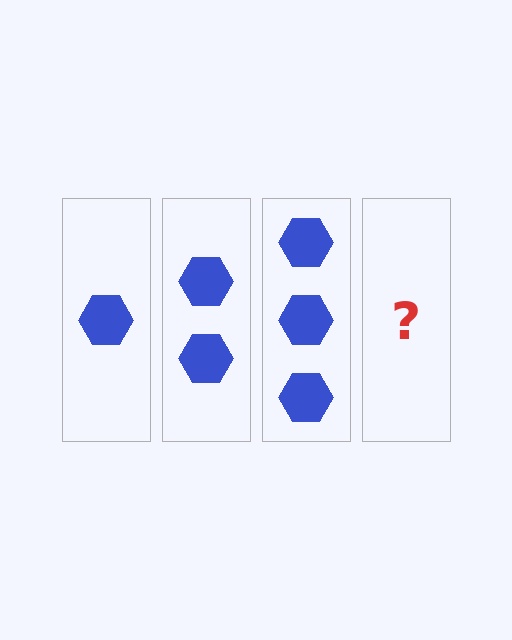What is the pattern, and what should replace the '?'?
The pattern is that each step adds one more hexagon. The '?' should be 4 hexagons.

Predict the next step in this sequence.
The next step is 4 hexagons.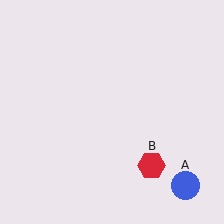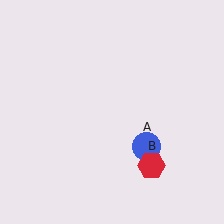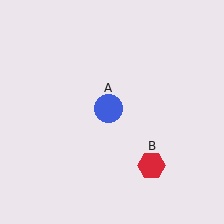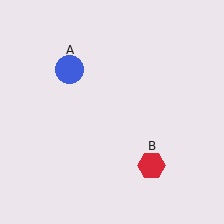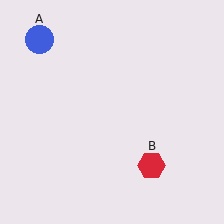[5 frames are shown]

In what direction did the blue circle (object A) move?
The blue circle (object A) moved up and to the left.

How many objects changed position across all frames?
1 object changed position: blue circle (object A).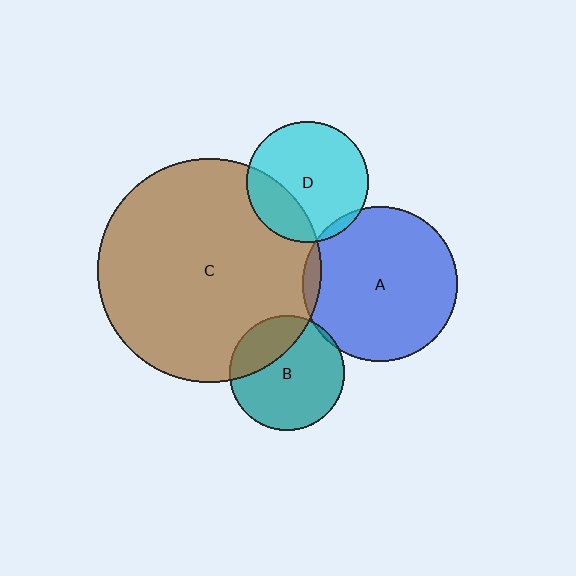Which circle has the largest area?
Circle C (brown).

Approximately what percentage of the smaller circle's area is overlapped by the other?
Approximately 5%.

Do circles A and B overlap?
Yes.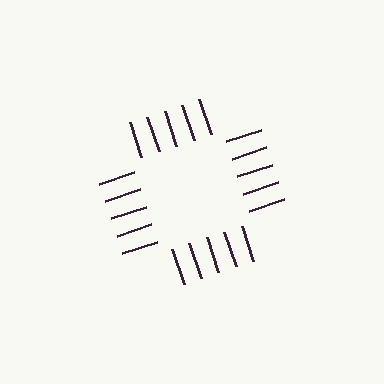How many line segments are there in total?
20 — 5 along each of the 4 edges.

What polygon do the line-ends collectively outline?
An illusory square — the line segments terminate on its edges but no continuous stroke is drawn.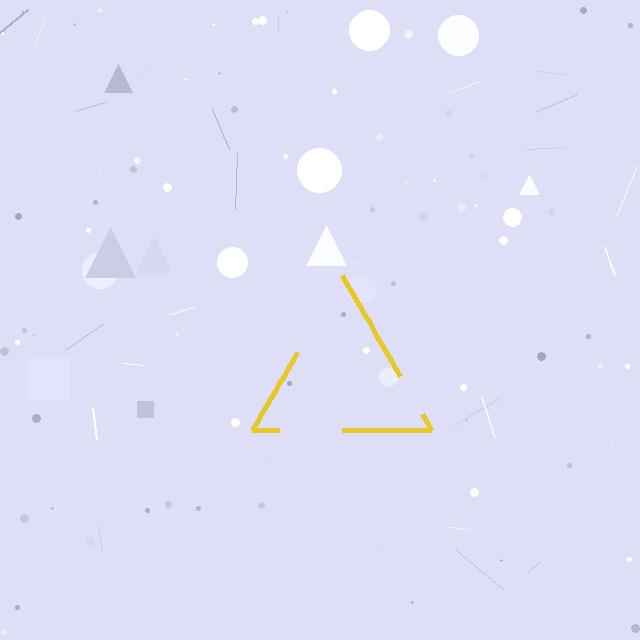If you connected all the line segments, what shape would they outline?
They would outline a triangle.